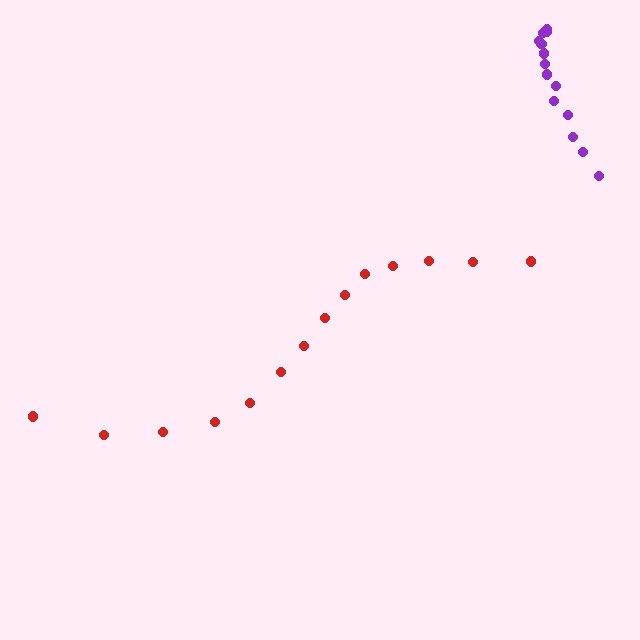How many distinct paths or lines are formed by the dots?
There are 2 distinct paths.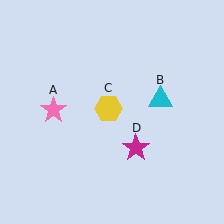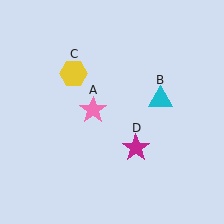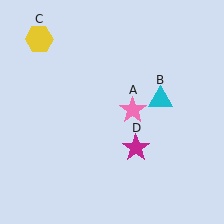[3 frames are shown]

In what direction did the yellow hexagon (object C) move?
The yellow hexagon (object C) moved up and to the left.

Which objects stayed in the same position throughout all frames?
Cyan triangle (object B) and magenta star (object D) remained stationary.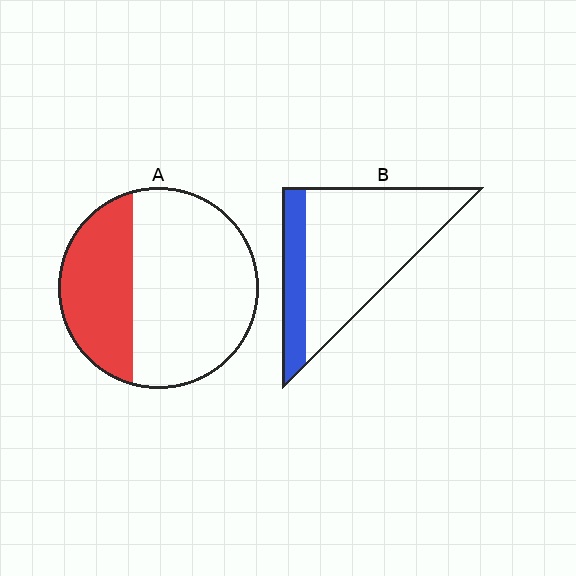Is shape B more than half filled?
No.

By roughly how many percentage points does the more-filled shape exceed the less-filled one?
By roughly 10 percentage points (A over B).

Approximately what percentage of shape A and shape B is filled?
A is approximately 35% and B is approximately 20%.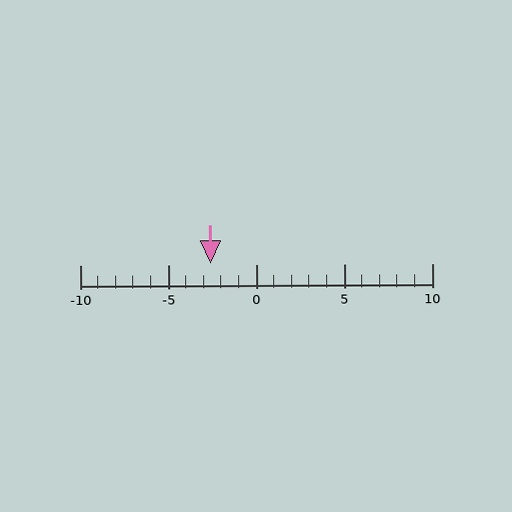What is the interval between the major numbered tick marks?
The major tick marks are spaced 5 units apart.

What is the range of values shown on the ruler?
The ruler shows values from -10 to 10.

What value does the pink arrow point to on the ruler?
The pink arrow points to approximately -3.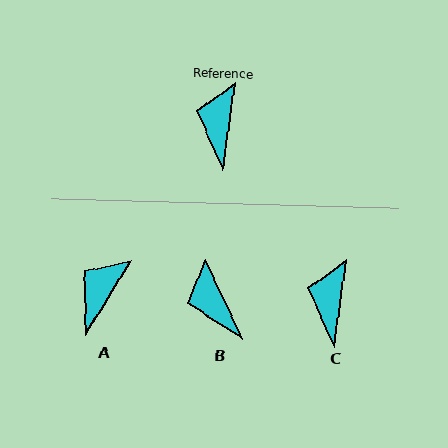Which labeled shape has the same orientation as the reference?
C.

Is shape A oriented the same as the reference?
No, it is off by about 24 degrees.